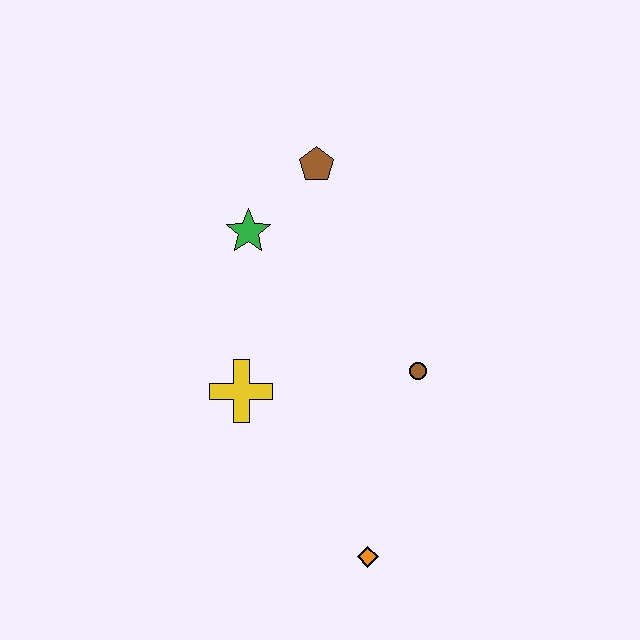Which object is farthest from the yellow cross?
The brown pentagon is farthest from the yellow cross.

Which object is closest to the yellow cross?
The green star is closest to the yellow cross.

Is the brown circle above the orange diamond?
Yes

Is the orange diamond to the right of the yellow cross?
Yes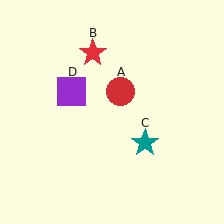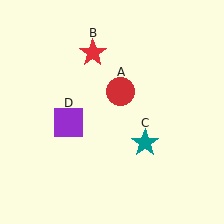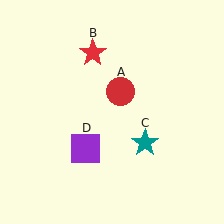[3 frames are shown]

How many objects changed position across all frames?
1 object changed position: purple square (object D).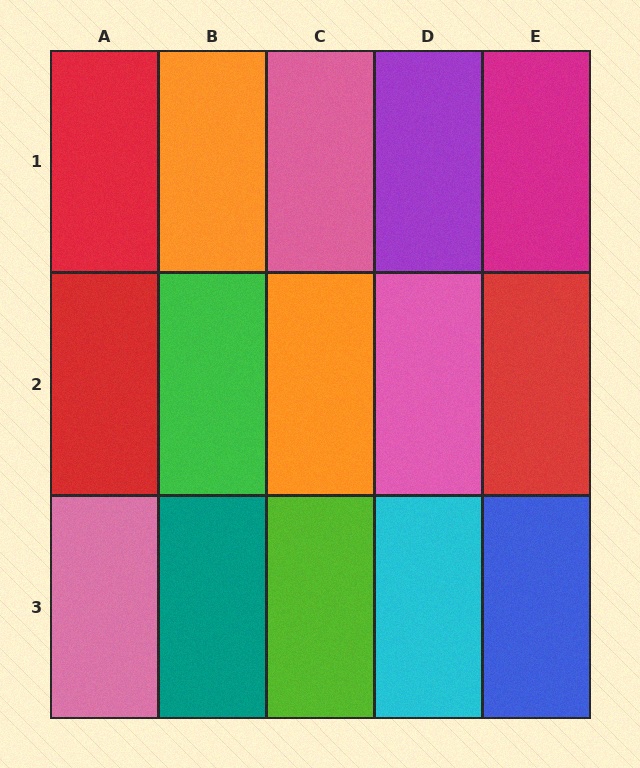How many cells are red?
3 cells are red.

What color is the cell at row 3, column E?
Blue.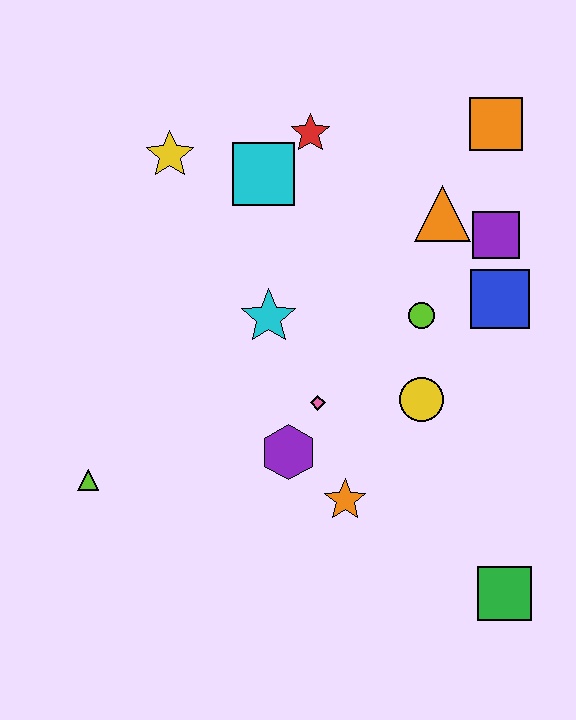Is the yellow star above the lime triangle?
Yes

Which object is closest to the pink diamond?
The purple hexagon is closest to the pink diamond.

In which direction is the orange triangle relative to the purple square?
The orange triangle is to the left of the purple square.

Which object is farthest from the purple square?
The lime triangle is farthest from the purple square.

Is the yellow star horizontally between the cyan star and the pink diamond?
No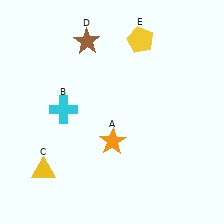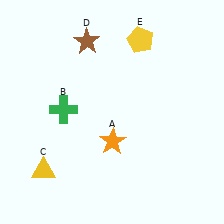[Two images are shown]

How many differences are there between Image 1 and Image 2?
There is 1 difference between the two images.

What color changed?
The cross (B) changed from cyan in Image 1 to green in Image 2.